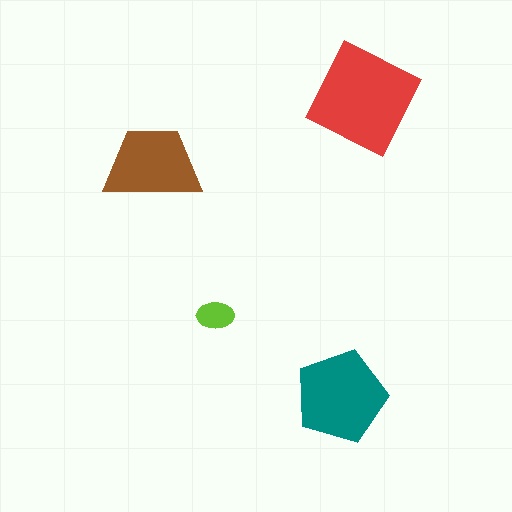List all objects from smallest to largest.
The lime ellipse, the brown trapezoid, the teal pentagon, the red diamond.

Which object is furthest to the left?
The brown trapezoid is leftmost.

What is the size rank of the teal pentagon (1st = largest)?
2nd.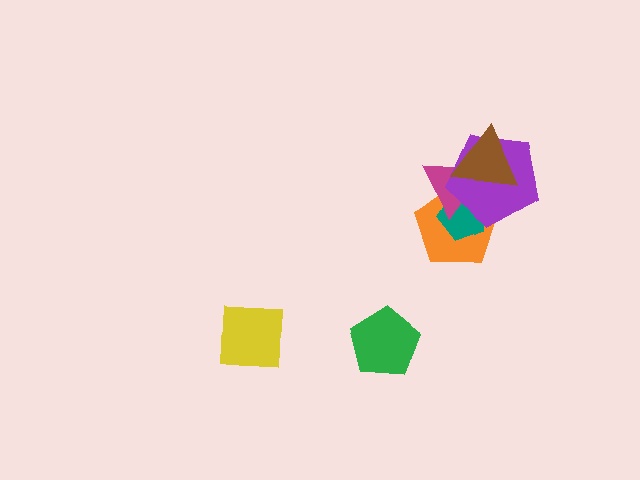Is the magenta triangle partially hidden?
Yes, it is partially covered by another shape.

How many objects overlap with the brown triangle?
3 objects overlap with the brown triangle.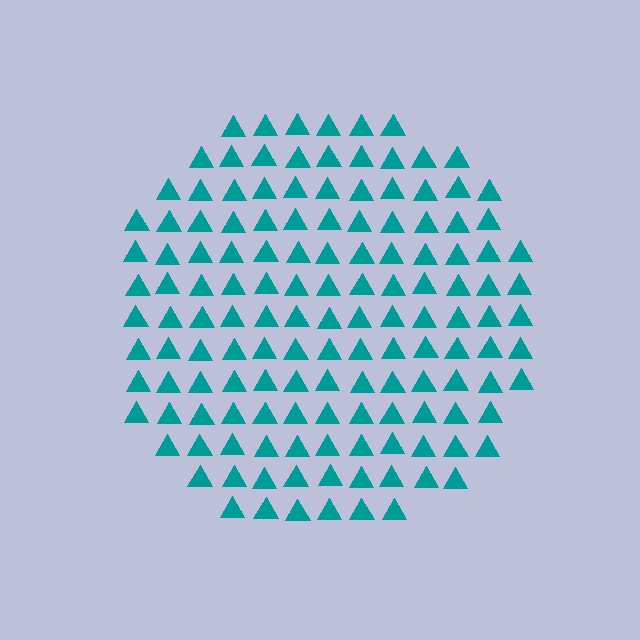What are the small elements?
The small elements are triangles.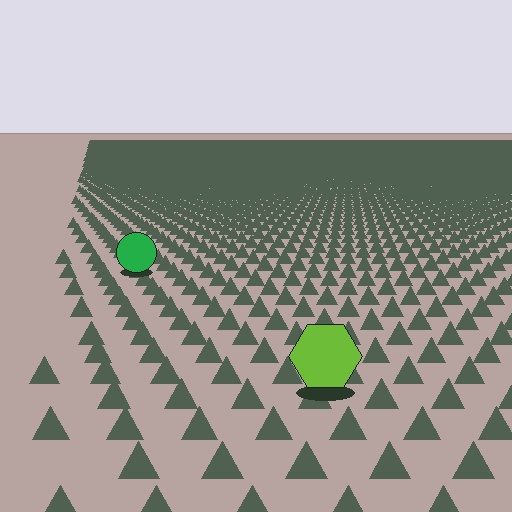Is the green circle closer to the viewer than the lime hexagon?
No. The lime hexagon is closer — you can tell from the texture gradient: the ground texture is coarser near it.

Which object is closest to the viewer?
The lime hexagon is closest. The texture marks near it are larger and more spread out.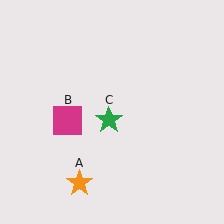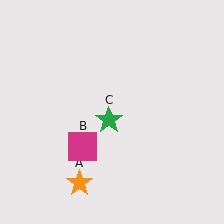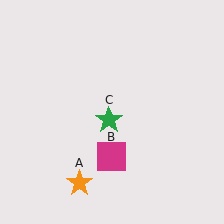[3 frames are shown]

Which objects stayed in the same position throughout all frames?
Orange star (object A) and green star (object C) remained stationary.